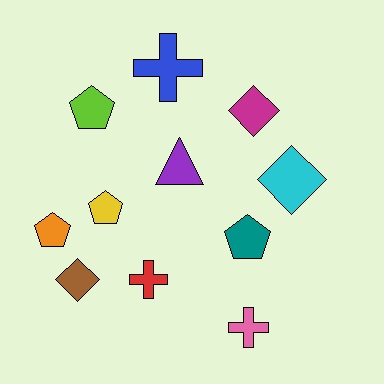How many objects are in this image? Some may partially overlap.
There are 11 objects.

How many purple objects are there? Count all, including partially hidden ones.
There is 1 purple object.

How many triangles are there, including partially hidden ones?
There is 1 triangle.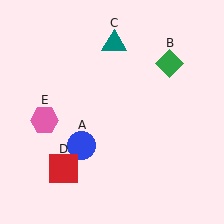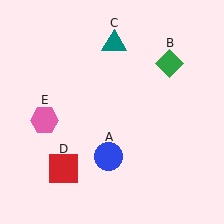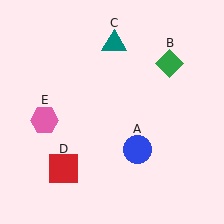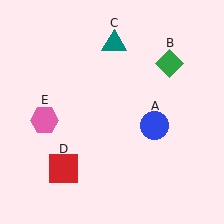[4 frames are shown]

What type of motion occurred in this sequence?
The blue circle (object A) rotated counterclockwise around the center of the scene.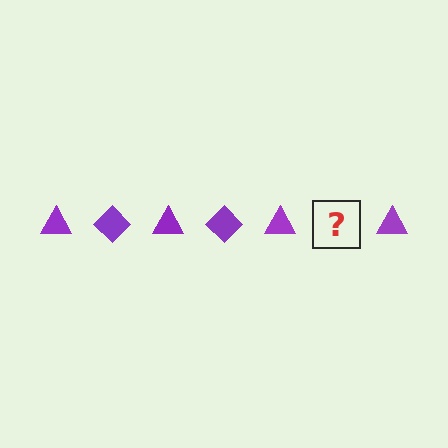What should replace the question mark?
The question mark should be replaced with a purple diamond.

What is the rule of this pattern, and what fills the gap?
The rule is that the pattern cycles through triangle, diamond shapes in purple. The gap should be filled with a purple diamond.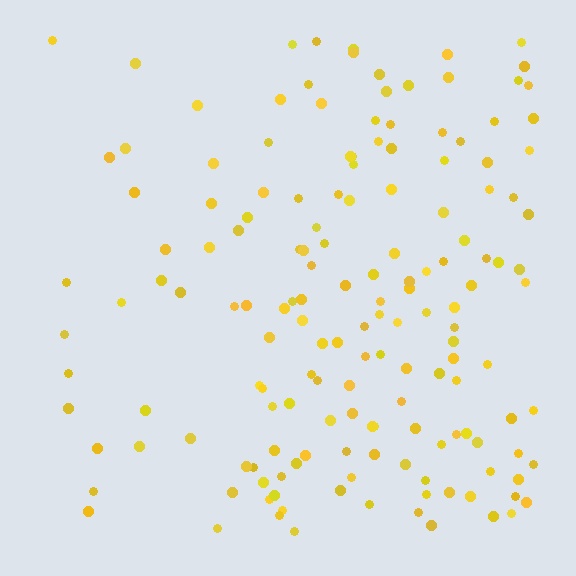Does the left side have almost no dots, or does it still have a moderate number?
Still a moderate number, just noticeably fewer than the right.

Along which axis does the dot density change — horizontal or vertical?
Horizontal.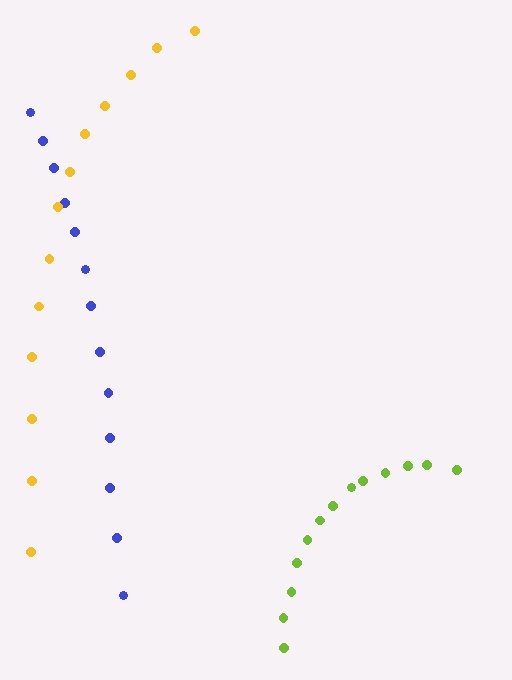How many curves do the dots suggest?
There are 3 distinct paths.